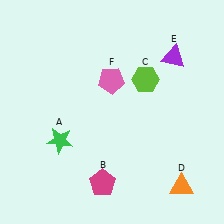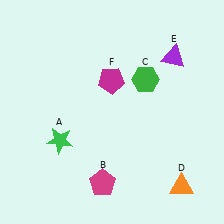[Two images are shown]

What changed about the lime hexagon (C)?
In Image 1, C is lime. In Image 2, it changed to green.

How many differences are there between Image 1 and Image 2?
There are 2 differences between the two images.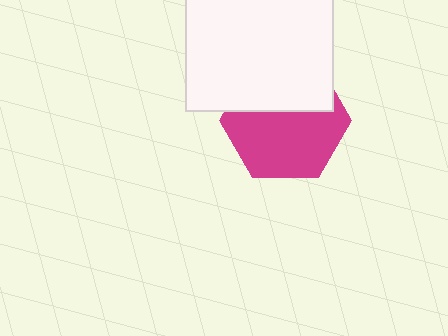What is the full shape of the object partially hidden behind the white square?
The partially hidden object is a magenta hexagon.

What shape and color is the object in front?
The object in front is a white square.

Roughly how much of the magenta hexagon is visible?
About half of it is visible (roughly 61%).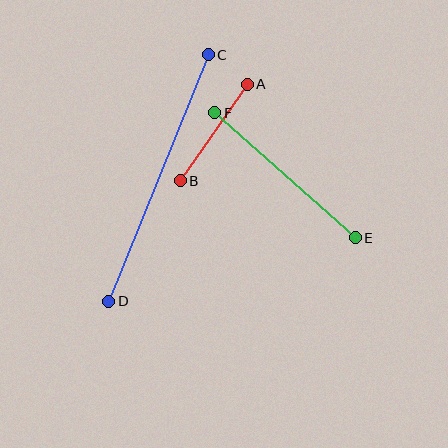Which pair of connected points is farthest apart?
Points C and D are farthest apart.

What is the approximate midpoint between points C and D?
The midpoint is at approximately (158, 178) pixels.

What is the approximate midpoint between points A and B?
The midpoint is at approximately (214, 133) pixels.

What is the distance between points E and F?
The distance is approximately 188 pixels.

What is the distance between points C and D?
The distance is approximately 266 pixels.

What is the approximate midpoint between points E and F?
The midpoint is at approximately (285, 175) pixels.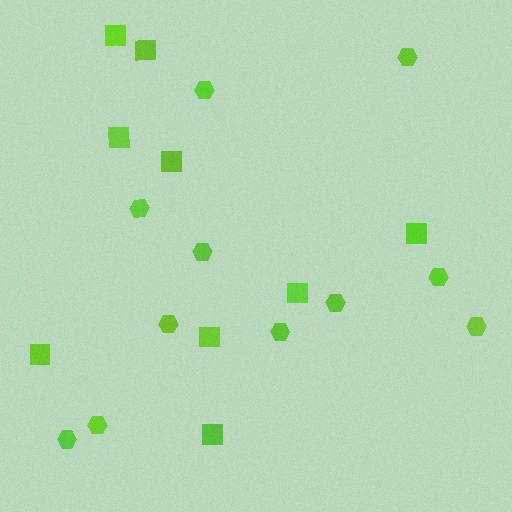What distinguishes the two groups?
There are 2 groups: one group of squares (9) and one group of hexagons (11).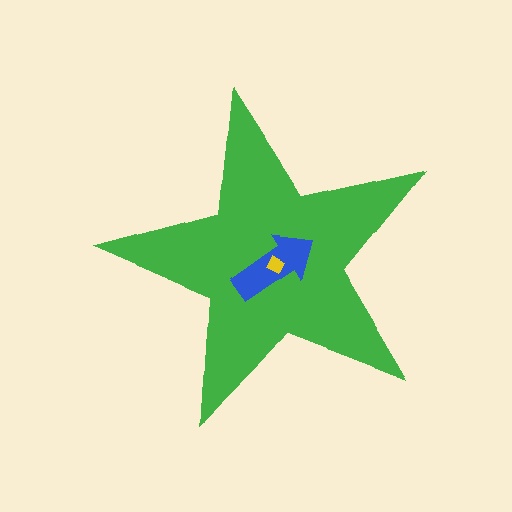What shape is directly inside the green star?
The blue arrow.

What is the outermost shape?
The green star.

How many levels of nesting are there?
3.